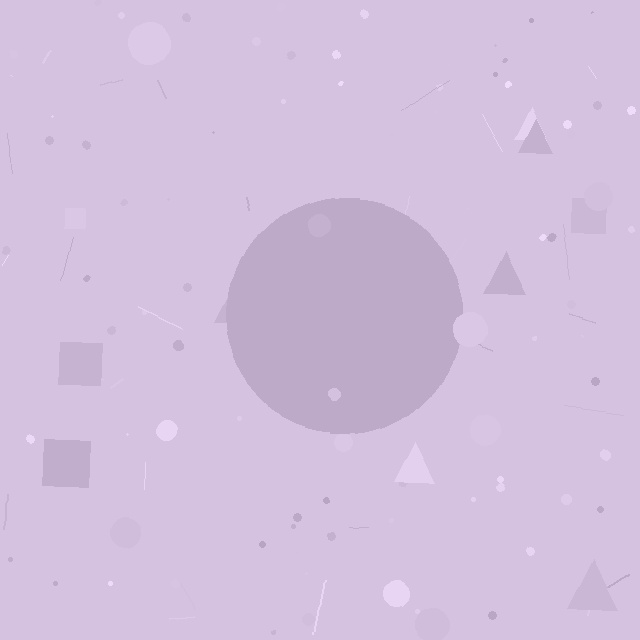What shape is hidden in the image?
A circle is hidden in the image.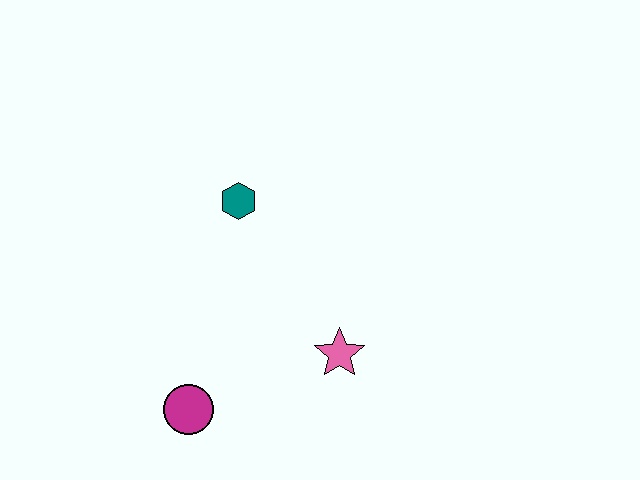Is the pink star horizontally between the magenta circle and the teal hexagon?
No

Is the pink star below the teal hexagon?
Yes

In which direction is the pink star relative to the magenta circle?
The pink star is to the right of the magenta circle.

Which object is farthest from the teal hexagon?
The magenta circle is farthest from the teal hexagon.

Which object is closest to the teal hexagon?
The pink star is closest to the teal hexagon.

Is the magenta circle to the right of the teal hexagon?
No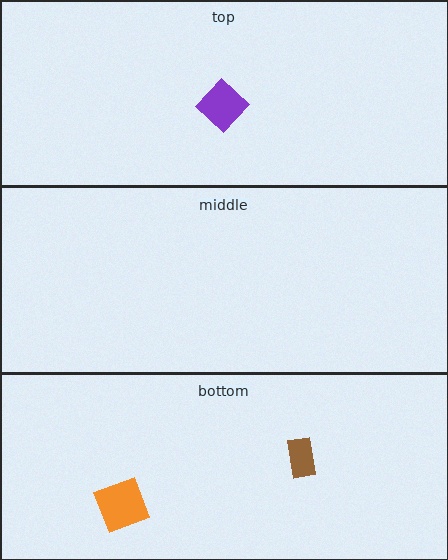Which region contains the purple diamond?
The top region.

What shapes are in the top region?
The purple diamond.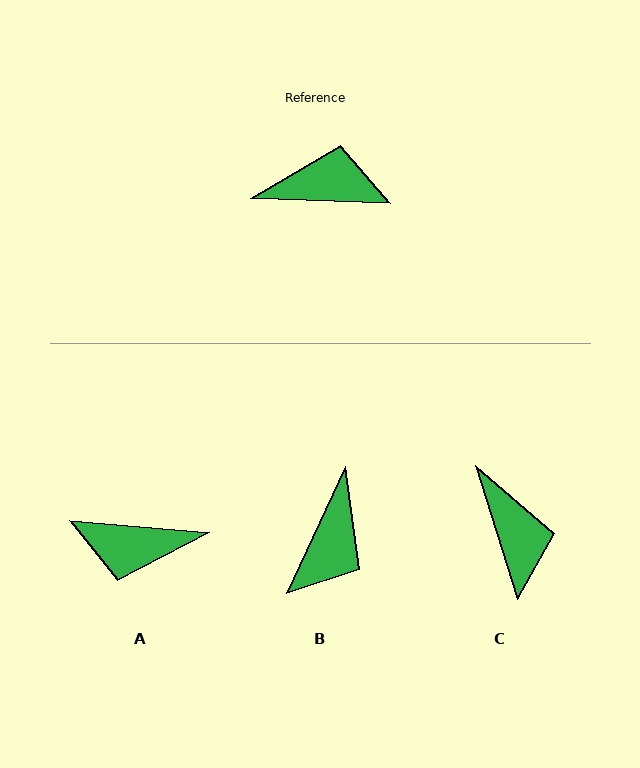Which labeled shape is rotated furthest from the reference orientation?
A, about 177 degrees away.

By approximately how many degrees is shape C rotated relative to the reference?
Approximately 70 degrees clockwise.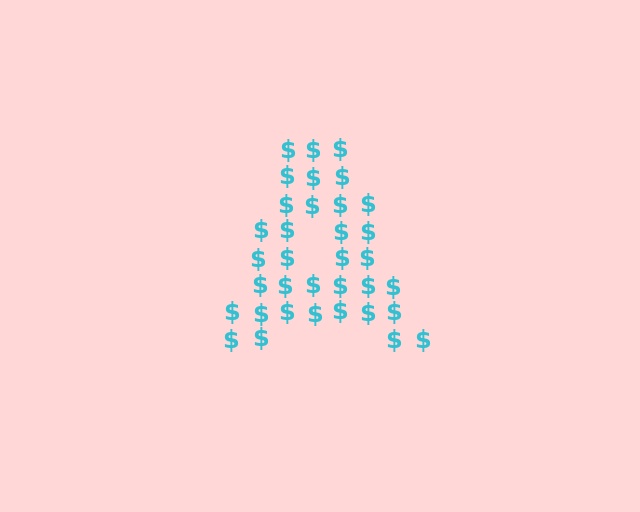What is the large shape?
The large shape is the letter A.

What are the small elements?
The small elements are dollar signs.